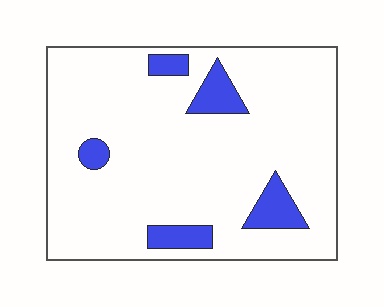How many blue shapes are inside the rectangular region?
5.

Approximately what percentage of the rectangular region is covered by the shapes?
Approximately 10%.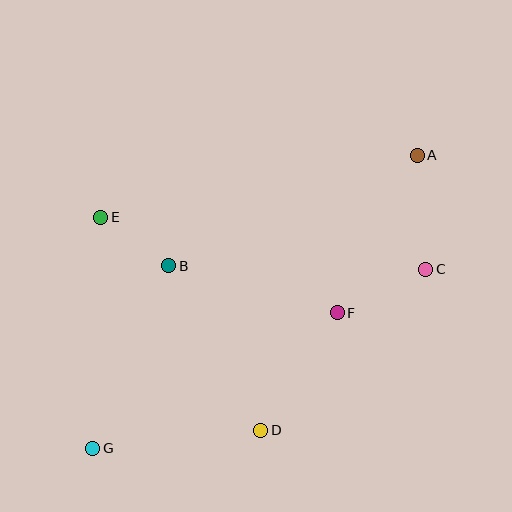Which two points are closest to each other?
Points B and E are closest to each other.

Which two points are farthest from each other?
Points A and G are farthest from each other.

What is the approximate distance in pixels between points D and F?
The distance between D and F is approximately 140 pixels.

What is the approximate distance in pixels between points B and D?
The distance between B and D is approximately 188 pixels.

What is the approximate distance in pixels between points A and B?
The distance between A and B is approximately 272 pixels.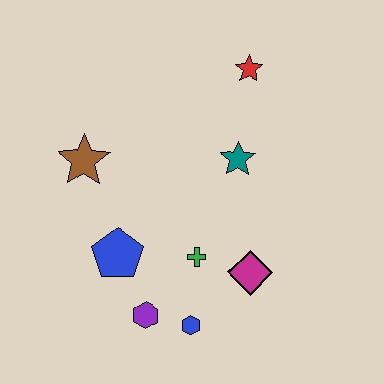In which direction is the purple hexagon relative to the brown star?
The purple hexagon is below the brown star.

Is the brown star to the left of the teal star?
Yes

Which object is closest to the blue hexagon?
The purple hexagon is closest to the blue hexagon.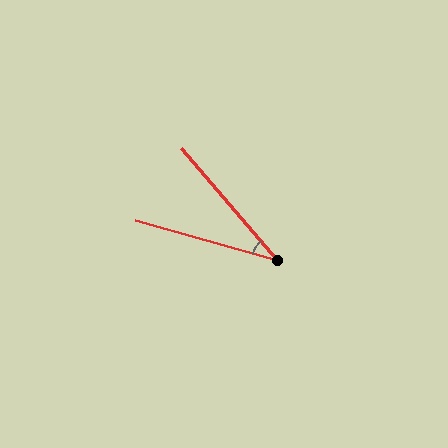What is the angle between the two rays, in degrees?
Approximately 34 degrees.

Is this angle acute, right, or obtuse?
It is acute.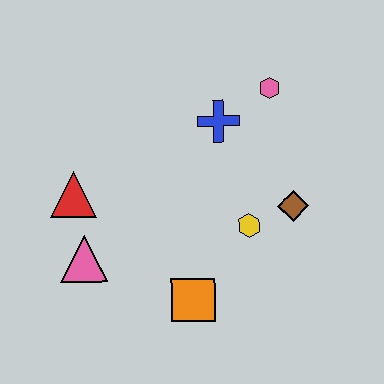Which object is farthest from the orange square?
The pink hexagon is farthest from the orange square.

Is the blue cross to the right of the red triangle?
Yes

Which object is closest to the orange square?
The yellow hexagon is closest to the orange square.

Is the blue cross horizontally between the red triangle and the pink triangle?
No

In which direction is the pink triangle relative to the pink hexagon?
The pink triangle is to the left of the pink hexagon.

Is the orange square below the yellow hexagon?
Yes